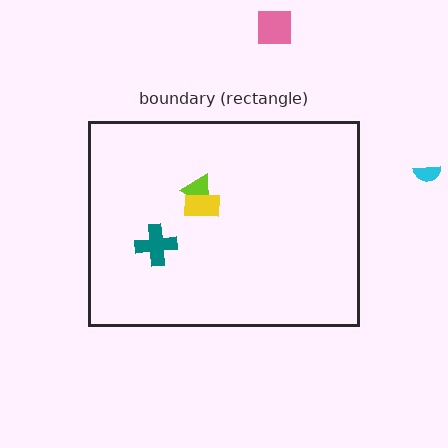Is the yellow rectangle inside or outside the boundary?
Inside.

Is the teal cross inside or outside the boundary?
Inside.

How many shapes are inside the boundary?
3 inside, 2 outside.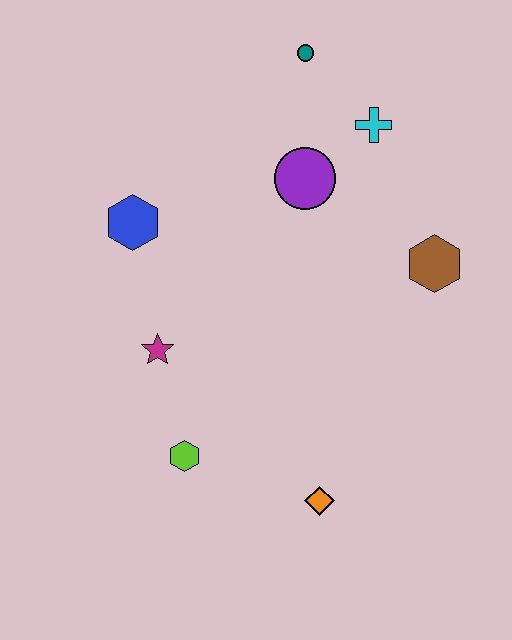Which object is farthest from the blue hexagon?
The orange diamond is farthest from the blue hexagon.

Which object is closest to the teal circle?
The cyan cross is closest to the teal circle.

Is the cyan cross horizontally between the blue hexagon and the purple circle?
No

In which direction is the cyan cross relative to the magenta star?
The cyan cross is above the magenta star.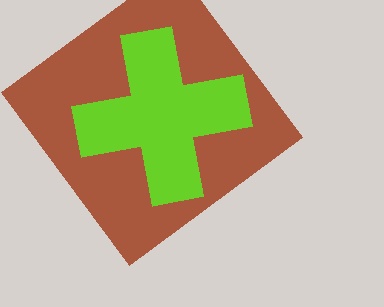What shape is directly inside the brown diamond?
The lime cross.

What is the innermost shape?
The lime cross.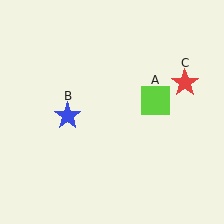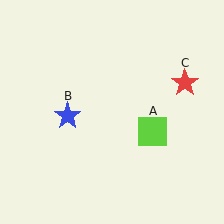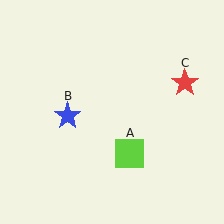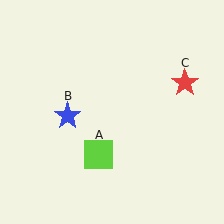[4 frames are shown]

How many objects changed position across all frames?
1 object changed position: lime square (object A).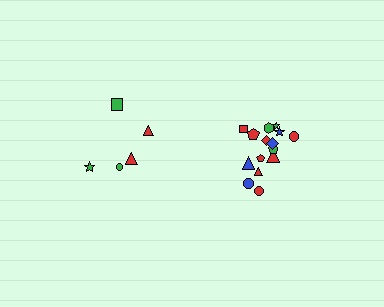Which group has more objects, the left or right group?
The right group.